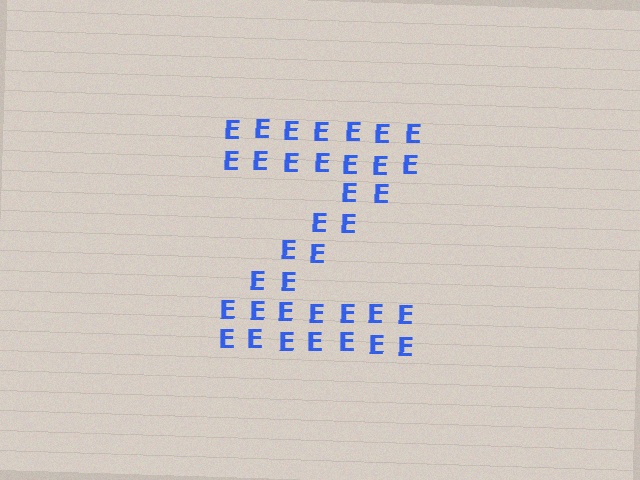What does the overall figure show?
The overall figure shows the letter Z.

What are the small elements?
The small elements are letter E's.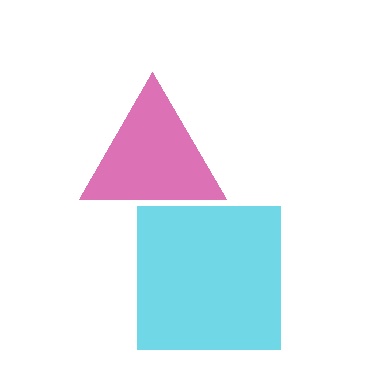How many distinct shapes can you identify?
There are 2 distinct shapes: a cyan square, a magenta triangle.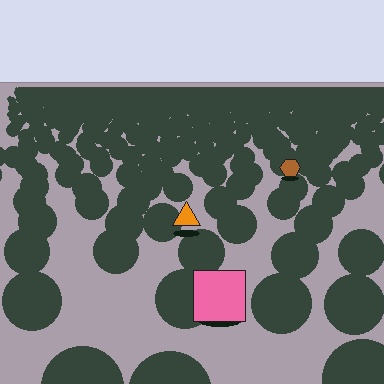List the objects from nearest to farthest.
From nearest to farthest: the pink square, the orange triangle, the brown hexagon.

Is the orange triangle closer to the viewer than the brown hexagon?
Yes. The orange triangle is closer — you can tell from the texture gradient: the ground texture is coarser near it.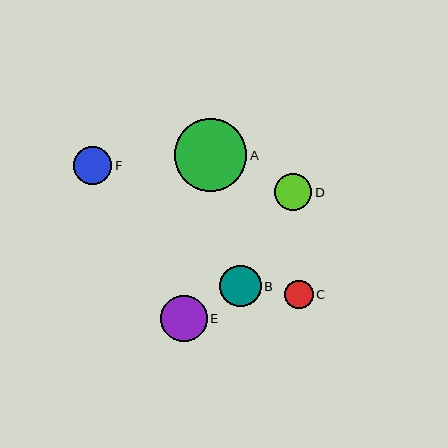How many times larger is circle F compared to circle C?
Circle F is approximately 1.3 times the size of circle C.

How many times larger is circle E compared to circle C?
Circle E is approximately 1.6 times the size of circle C.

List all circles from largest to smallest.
From largest to smallest: A, E, B, F, D, C.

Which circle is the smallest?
Circle C is the smallest with a size of approximately 28 pixels.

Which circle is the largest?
Circle A is the largest with a size of approximately 73 pixels.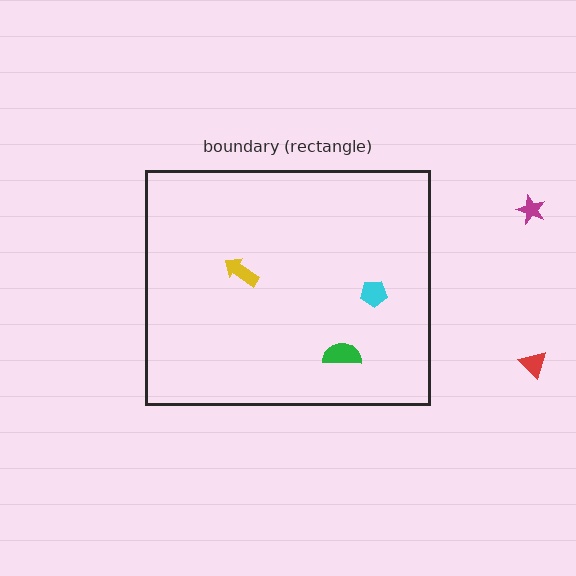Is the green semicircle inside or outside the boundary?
Inside.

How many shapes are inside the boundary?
3 inside, 2 outside.